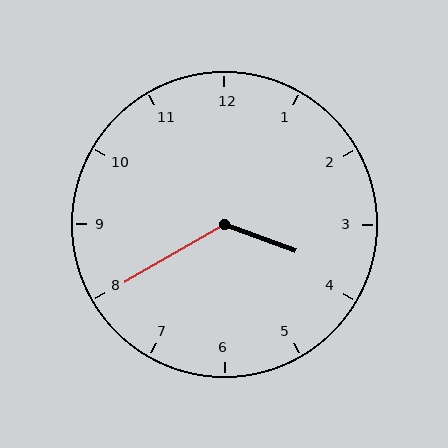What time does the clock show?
3:40.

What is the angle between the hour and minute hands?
Approximately 130 degrees.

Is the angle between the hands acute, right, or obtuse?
It is obtuse.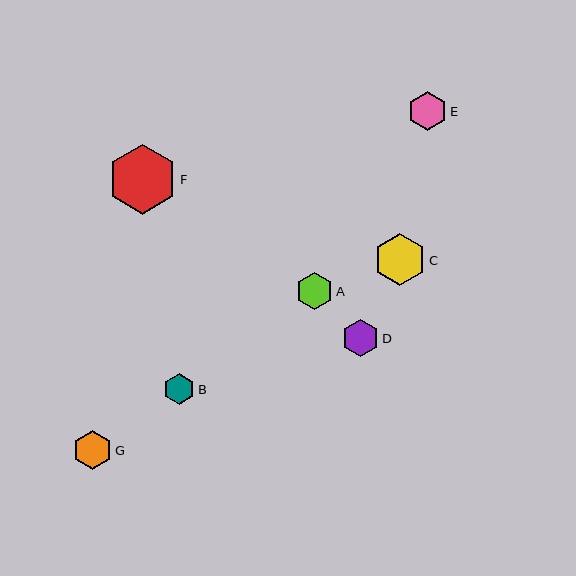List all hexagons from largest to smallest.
From largest to smallest: F, C, E, G, A, D, B.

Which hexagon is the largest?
Hexagon F is the largest with a size of approximately 70 pixels.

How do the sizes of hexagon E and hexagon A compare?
Hexagon E and hexagon A are approximately the same size.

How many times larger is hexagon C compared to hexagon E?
Hexagon C is approximately 1.3 times the size of hexagon E.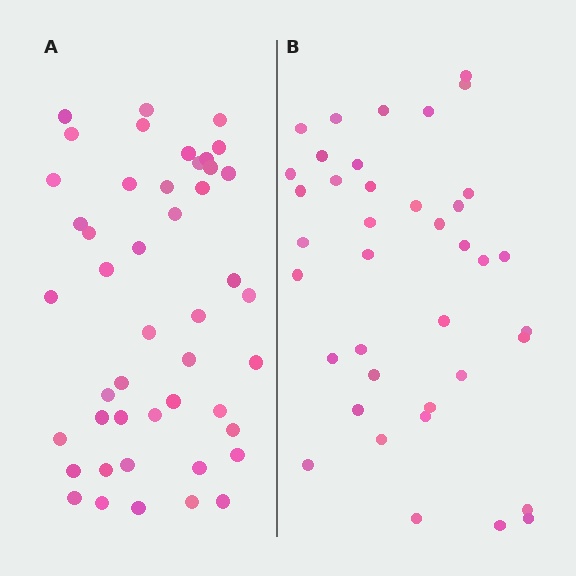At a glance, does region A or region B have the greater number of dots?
Region A (the left region) has more dots.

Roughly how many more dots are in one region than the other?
Region A has roughly 8 or so more dots than region B.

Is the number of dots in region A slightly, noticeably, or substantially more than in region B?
Region A has only slightly more — the two regions are fairly close. The ratio is roughly 1.2 to 1.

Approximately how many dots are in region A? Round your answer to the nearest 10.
About 50 dots. (The exact count is 46, which rounds to 50.)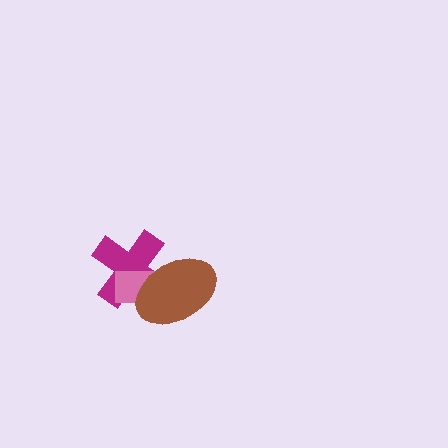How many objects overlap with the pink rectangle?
2 objects overlap with the pink rectangle.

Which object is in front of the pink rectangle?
The brown ellipse is in front of the pink rectangle.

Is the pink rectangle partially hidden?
Yes, it is partially covered by another shape.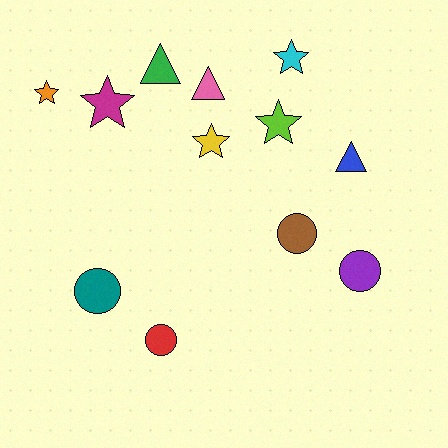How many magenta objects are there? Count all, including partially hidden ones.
There is 1 magenta object.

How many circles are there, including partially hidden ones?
There are 4 circles.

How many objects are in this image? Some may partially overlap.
There are 12 objects.